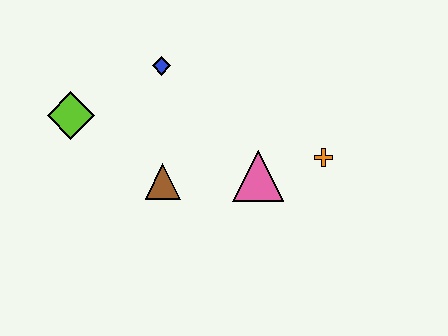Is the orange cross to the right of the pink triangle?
Yes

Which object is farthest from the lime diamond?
The orange cross is farthest from the lime diamond.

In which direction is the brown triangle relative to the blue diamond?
The brown triangle is below the blue diamond.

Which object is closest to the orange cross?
The pink triangle is closest to the orange cross.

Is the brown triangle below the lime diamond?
Yes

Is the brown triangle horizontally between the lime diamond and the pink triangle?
Yes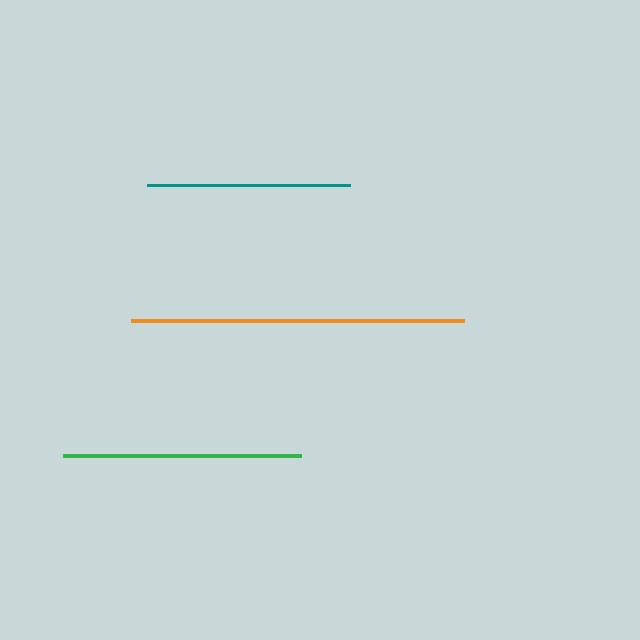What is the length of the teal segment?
The teal segment is approximately 203 pixels long.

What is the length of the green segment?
The green segment is approximately 237 pixels long.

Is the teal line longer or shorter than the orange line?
The orange line is longer than the teal line.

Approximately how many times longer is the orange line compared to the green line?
The orange line is approximately 1.4 times the length of the green line.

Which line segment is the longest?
The orange line is the longest at approximately 333 pixels.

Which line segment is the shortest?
The teal line is the shortest at approximately 203 pixels.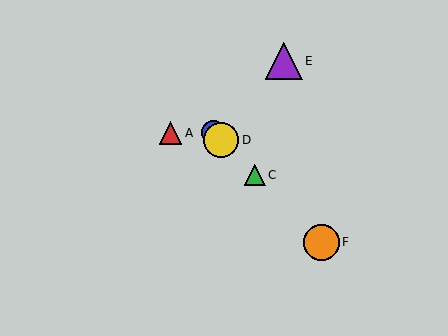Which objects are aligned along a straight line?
Objects B, C, D, F are aligned along a straight line.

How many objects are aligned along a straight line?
4 objects (B, C, D, F) are aligned along a straight line.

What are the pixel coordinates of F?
Object F is at (321, 242).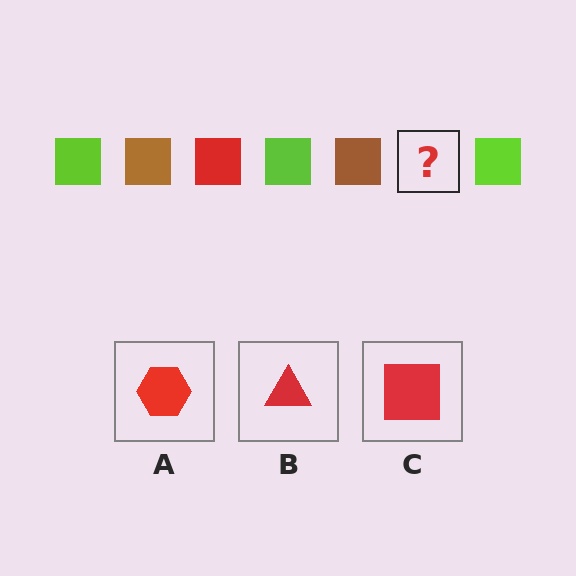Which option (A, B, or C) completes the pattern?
C.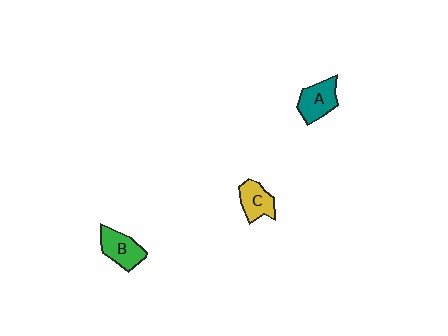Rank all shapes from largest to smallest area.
From largest to smallest: A (teal), B (green), C (yellow).